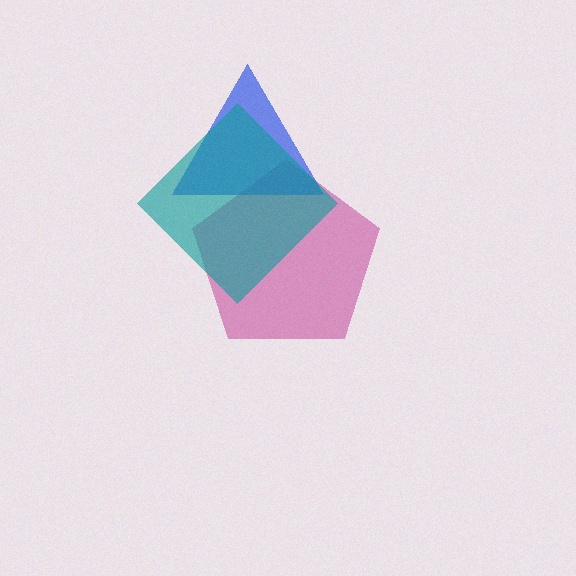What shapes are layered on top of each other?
The layered shapes are: a magenta pentagon, a blue triangle, a teal diamond.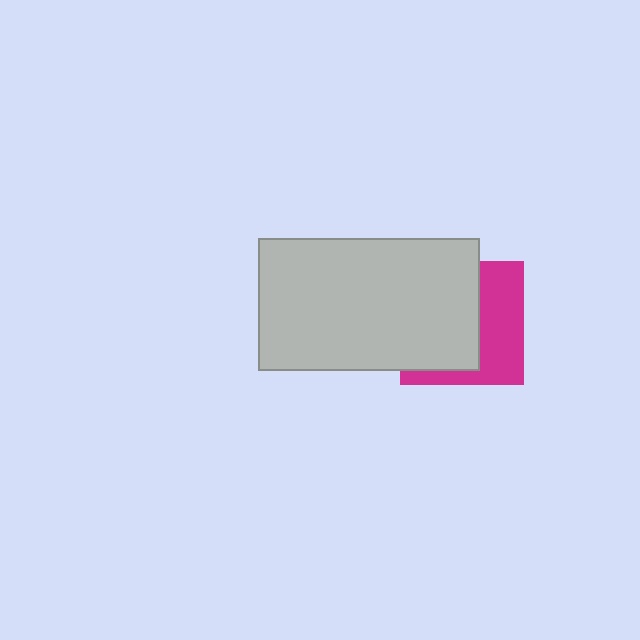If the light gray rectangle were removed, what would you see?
You would see the complete magenta square.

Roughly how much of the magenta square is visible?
A small part of it is visible (roughly 43%).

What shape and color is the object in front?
The object in front is a light gray rectangle.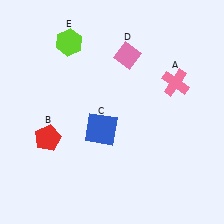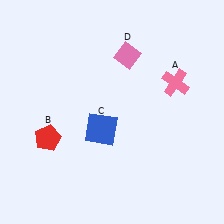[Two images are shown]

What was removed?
The lime hexagon (E) was removed in Image 2.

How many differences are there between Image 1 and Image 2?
There is 1 difference between the two images.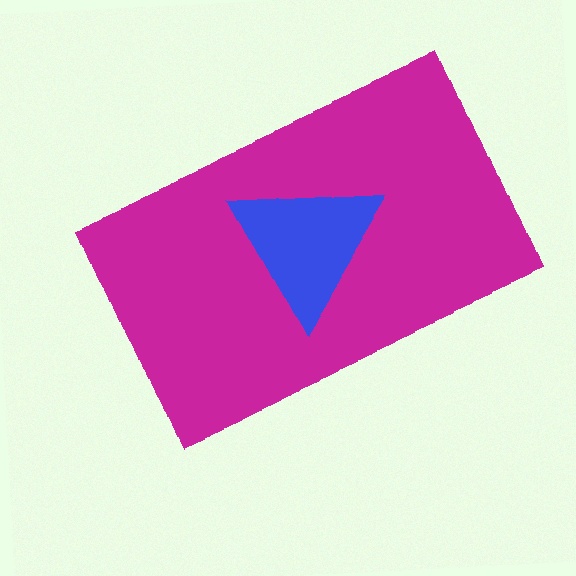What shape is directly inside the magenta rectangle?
The blue triangle.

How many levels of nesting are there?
2.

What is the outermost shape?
The magenta rectangle.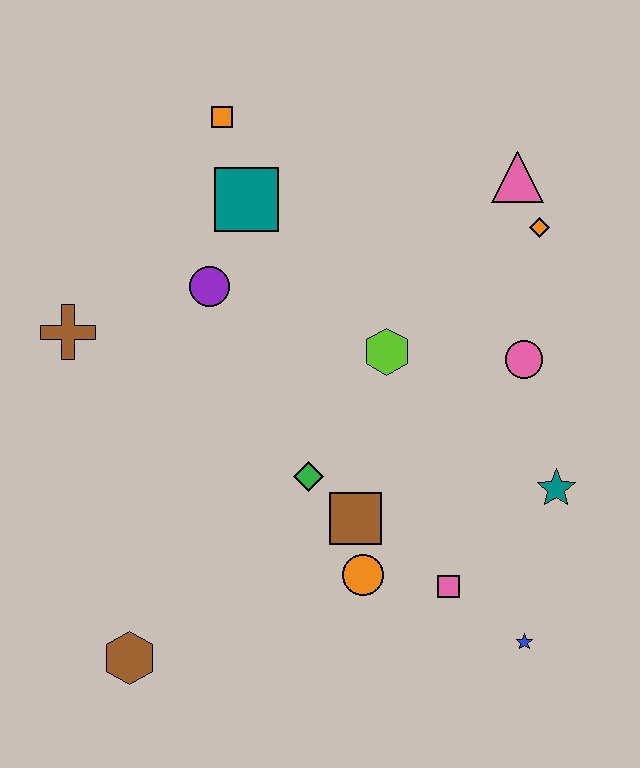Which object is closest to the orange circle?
The brown square is closest to the orange circle.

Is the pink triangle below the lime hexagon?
No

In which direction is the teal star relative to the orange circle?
The teal star is to the right of the orange circle.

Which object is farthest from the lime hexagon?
The brown hexagon is farthest from the lime hexagon.